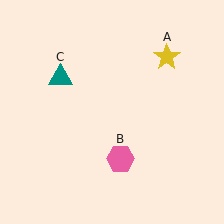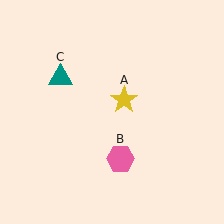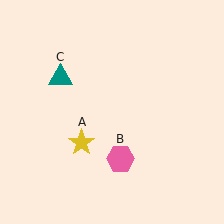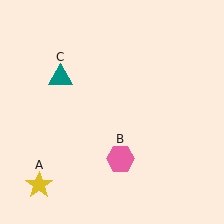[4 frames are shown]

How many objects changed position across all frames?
1 object changed position: yellow star (object A).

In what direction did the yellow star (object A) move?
The yellow star (object A) moved down and to the left.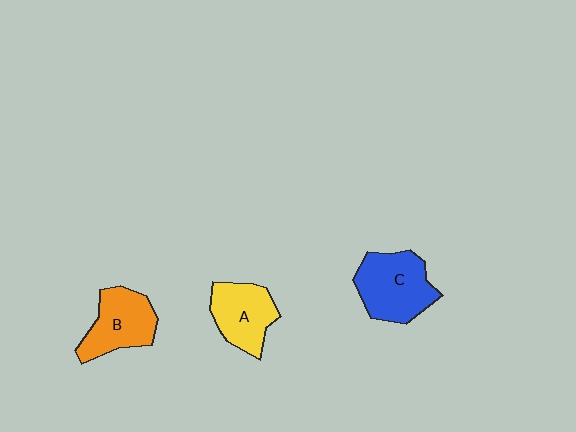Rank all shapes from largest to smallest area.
From largest to smallest: C (blue), B (orange), A (yellow).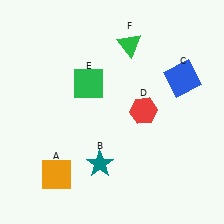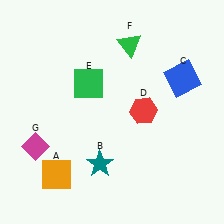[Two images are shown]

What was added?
A magenta diamond (G) was added in Image 2.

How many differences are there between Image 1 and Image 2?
There is 1 difference between the two images.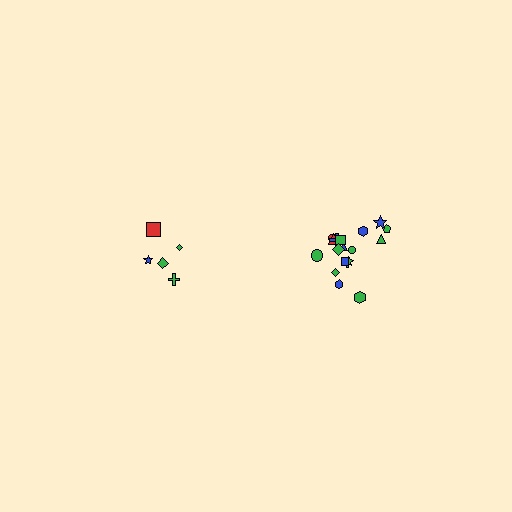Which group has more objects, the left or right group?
The right group.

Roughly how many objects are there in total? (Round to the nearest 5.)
Roughly 25 objects in total.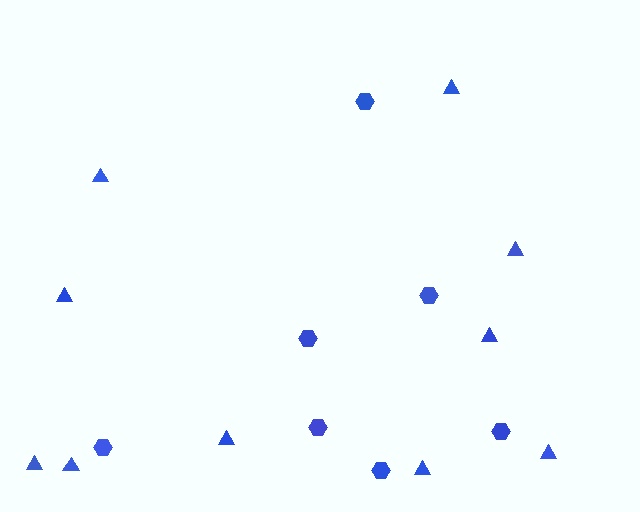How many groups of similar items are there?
There are 2 groups: one group of hexagons (7) and one group of triangles (10).